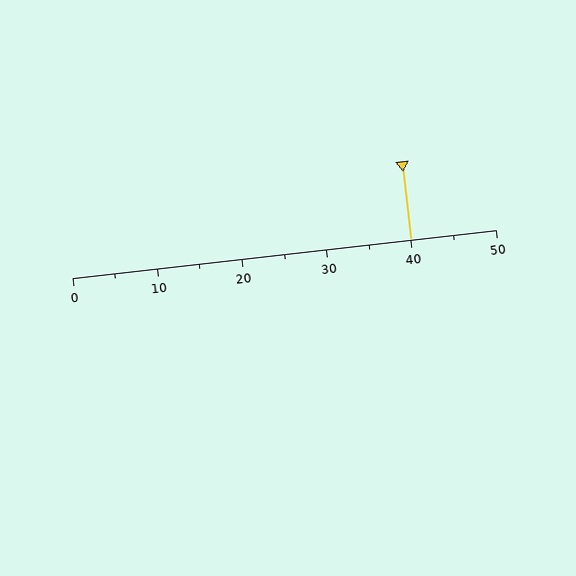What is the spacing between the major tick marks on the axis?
The major ticks are spaced 10 apart.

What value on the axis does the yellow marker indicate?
The marker indicates approximately 40.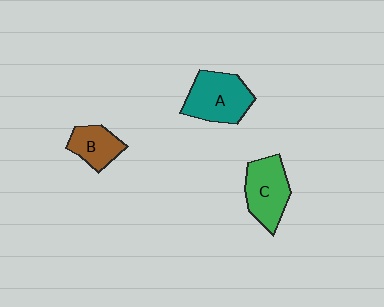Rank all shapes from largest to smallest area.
From largest to smallest: A (teal), C (green), B (brown).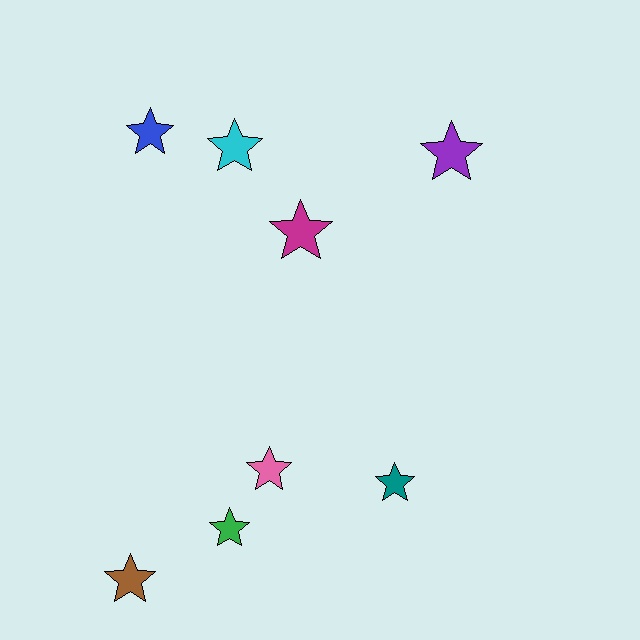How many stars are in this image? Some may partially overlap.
There are 8 stars.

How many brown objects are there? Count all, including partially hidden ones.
There is 1 brown object.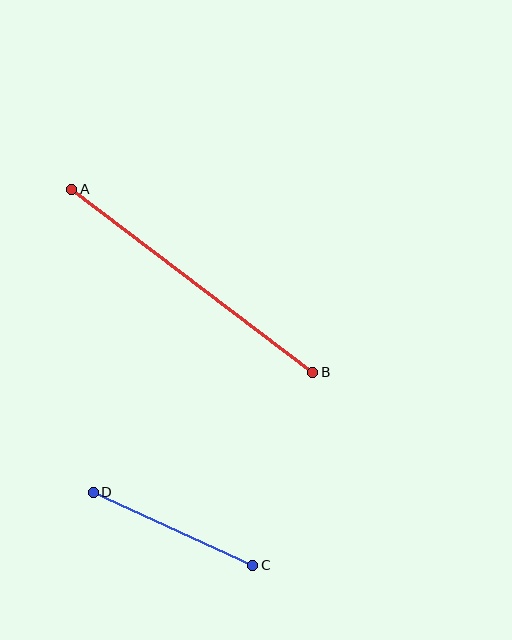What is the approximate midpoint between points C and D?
The midpoint is at approximately (173, 529) pixels.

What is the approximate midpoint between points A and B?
The midpoint is at approximately (192, 281) pixels.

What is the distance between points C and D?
The distance is approximately 176 pixels.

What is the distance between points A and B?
The distance is approximately 303 pixels.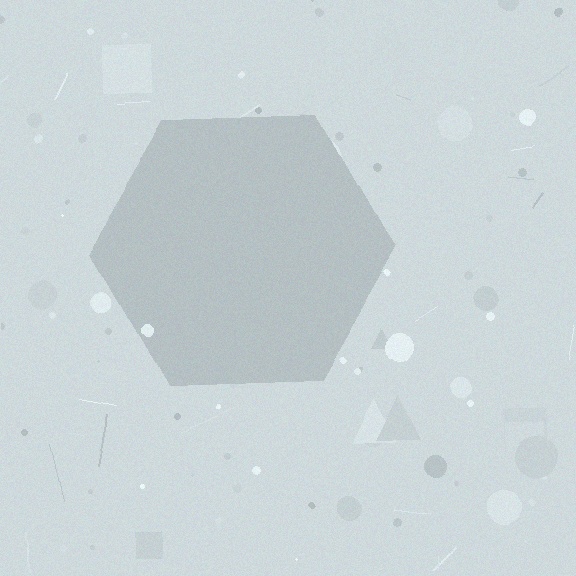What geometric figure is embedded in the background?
A hexagon is embedded in the background.